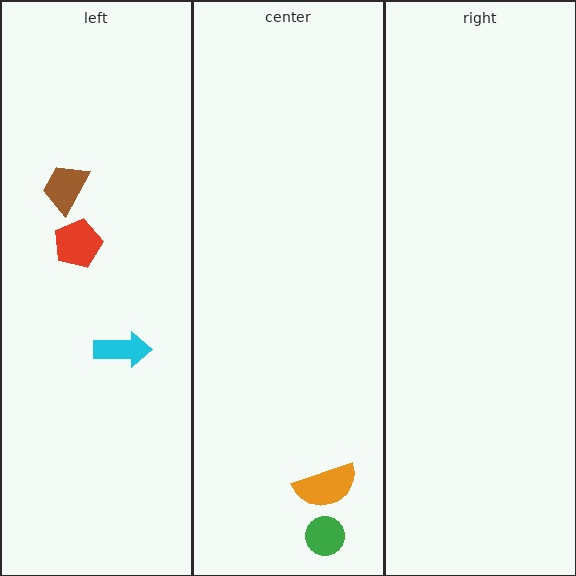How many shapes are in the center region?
2.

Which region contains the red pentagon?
The left region.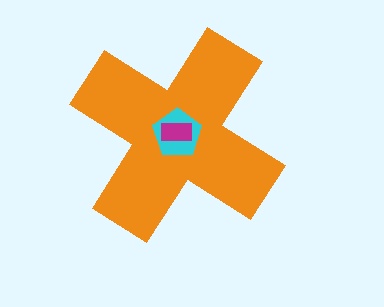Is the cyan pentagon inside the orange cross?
Yes.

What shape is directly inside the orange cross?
The cyan pentagon.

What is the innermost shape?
The magenta rectangle.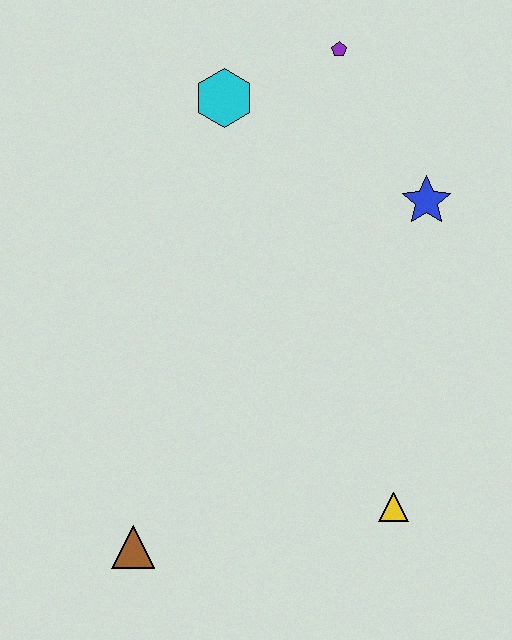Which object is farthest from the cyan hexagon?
The brown triangle is farthest from the cyan hexagon.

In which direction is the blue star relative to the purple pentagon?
The blue star is below the purple pentagon.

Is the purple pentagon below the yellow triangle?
No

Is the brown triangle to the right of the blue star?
No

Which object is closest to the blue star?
The purple pentagon is closest to the blue star.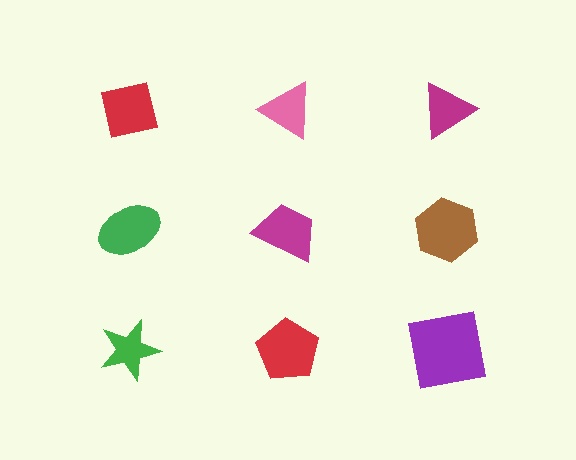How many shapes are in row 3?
3 shapes.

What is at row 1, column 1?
A red square.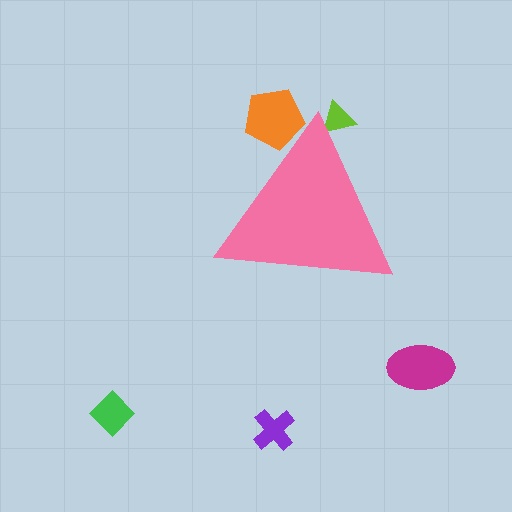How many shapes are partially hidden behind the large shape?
2 shapes are partially hidden.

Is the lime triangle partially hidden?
Yes, the lime triangle is partially hidden behind the pink triangle.